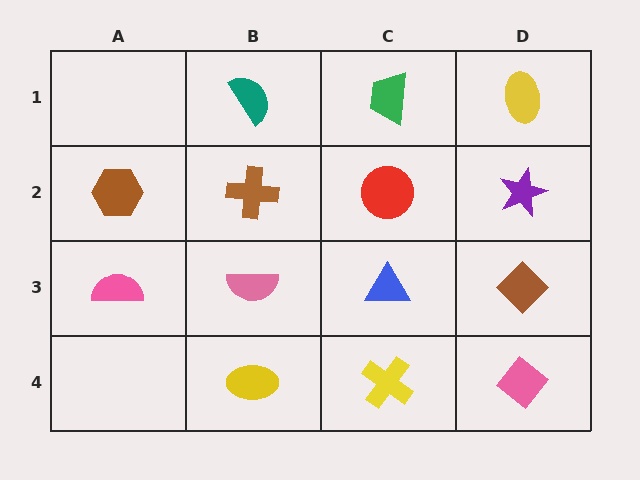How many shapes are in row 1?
3 shapes.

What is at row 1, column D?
A yellow ellipse.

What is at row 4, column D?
A pink diamond.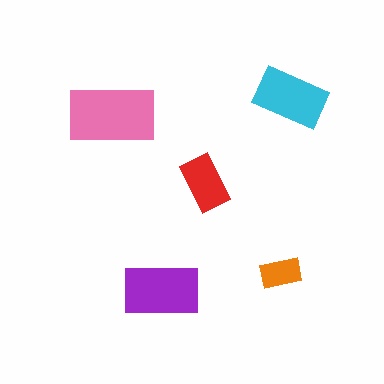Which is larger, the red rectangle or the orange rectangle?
The red one.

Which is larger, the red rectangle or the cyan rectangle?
The cyan one.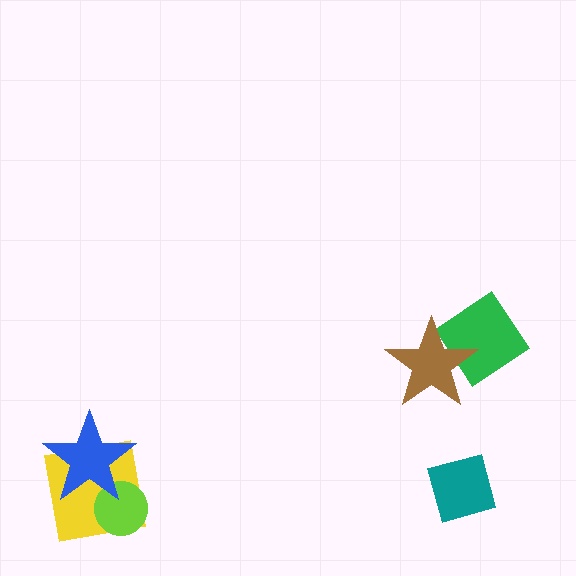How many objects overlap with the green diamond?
1 object overlaps with the green diamond.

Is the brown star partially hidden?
No, no other shape covers it.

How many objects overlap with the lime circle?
2 objects overlap with the lime circle.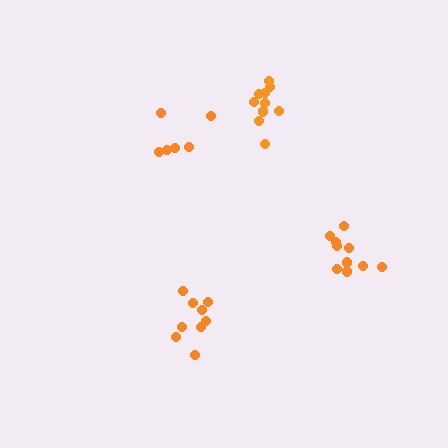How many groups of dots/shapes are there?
There are 4 groups.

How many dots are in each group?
Group 1: 6 dots, Group 2: 10 dots, Group 3: 9 dots, Group 4: 10 dots (35 total).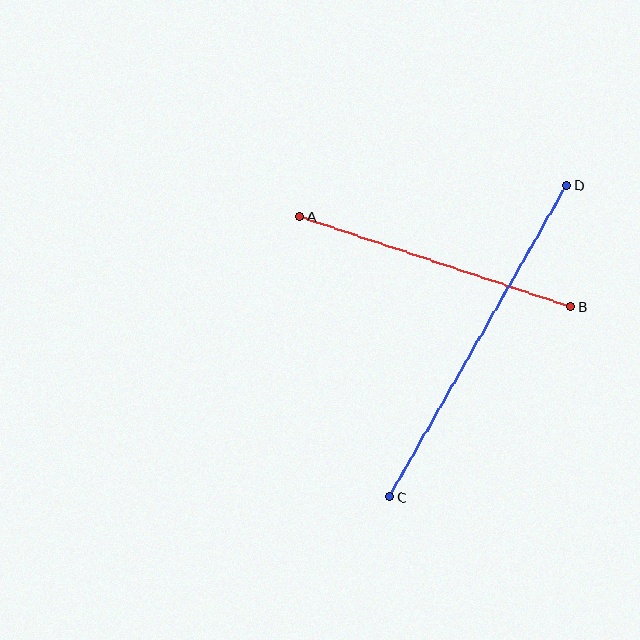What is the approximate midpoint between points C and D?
The midpoint is at approximately (478, 341) pixels.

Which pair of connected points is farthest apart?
Points C and D are farthest apart.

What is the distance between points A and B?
The distance is approximately 285 pixels.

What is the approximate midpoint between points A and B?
The midpoint is at approximately (435, 261) pixels.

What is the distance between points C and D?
The distance is approximately 358 pixels.